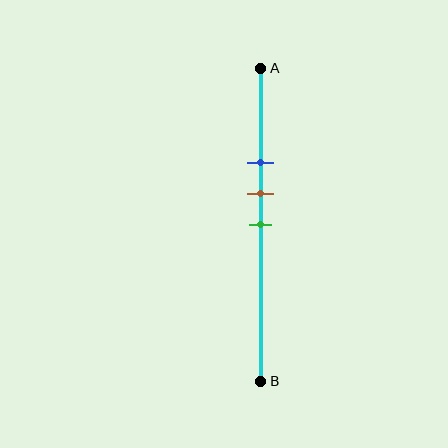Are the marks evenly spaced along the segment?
Yes, the marks are approximately evenly spaced.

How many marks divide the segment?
There are 3 marks dividing the segment.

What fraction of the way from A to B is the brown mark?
The brown mark is approximately 40% (0.4) of the way from A to B.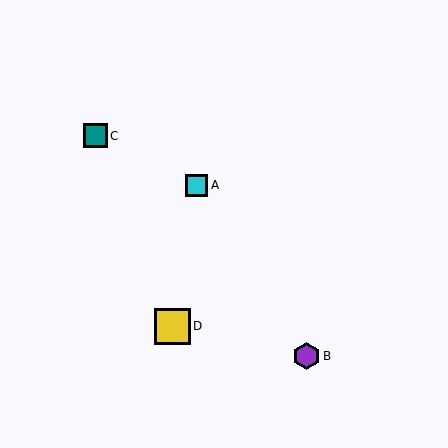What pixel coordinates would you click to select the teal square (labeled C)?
Click at (95, 136) to select the teal square C.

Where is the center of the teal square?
The center of the teal square is at (95, 136).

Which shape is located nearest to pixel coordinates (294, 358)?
The purple hexagon (labeled B) at (307, 356) is nearest to that location.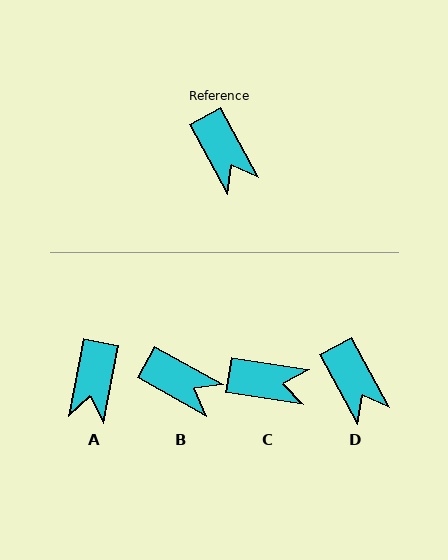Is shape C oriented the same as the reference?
No, it is off by about 53 degrees.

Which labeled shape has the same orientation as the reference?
D.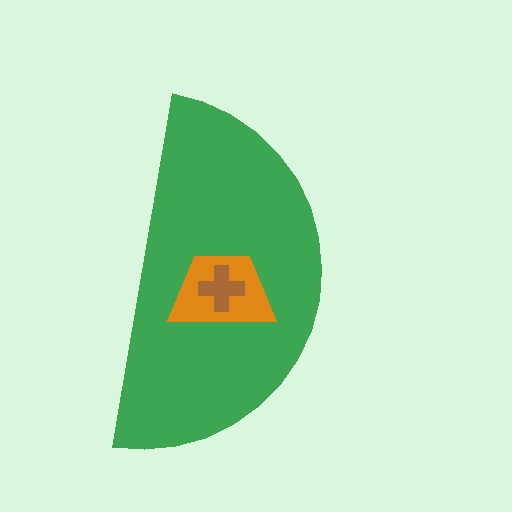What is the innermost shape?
The brown cross.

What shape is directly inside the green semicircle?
The orange trapezoid.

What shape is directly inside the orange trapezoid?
The brown cross.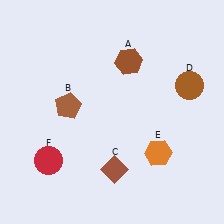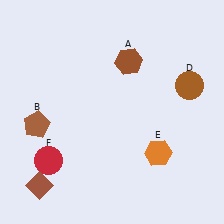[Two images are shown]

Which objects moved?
The objects that moved are: the brown pentagon (B), the brown diamond (C).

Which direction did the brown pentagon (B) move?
The brown pentagon (B) moved left.